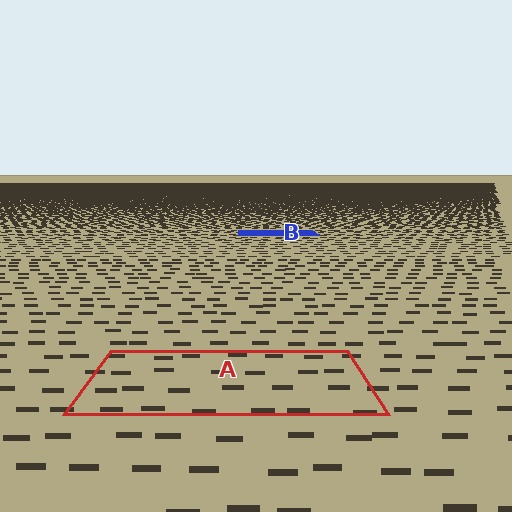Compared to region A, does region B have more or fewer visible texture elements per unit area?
Region B has more texture elements per unit area — they are packed more densely because it is farther away.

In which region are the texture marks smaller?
The texture marks are smaller in region B, because it is farther away.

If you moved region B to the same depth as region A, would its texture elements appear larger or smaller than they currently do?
They would appear larger. At a closer depth, the same texture elements are projected at a bigger on-screen size.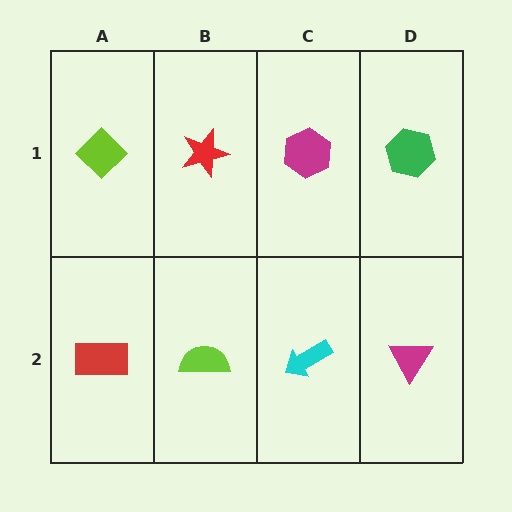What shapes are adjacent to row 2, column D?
A green hexagon (row 1, column D), a cyan arrow (row 2, column C).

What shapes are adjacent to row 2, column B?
A red star (row 1, column B), a red rectangle (row 2, column A), a cyan arrow (row 2, column C).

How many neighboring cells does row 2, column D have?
2.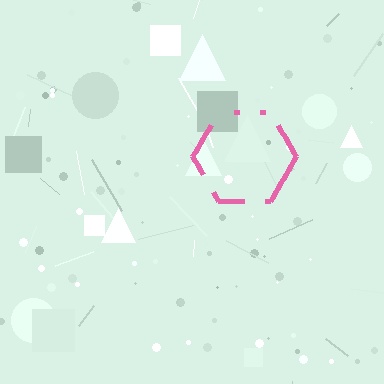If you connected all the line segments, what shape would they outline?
They would outline a hexagon.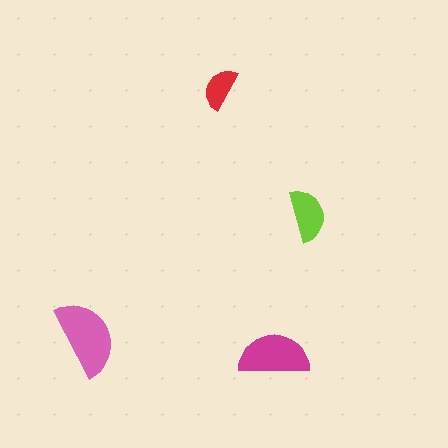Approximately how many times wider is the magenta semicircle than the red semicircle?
About 1.5 times wider.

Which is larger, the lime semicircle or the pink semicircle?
The pink one.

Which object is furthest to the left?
The pink semicircle is leftmost.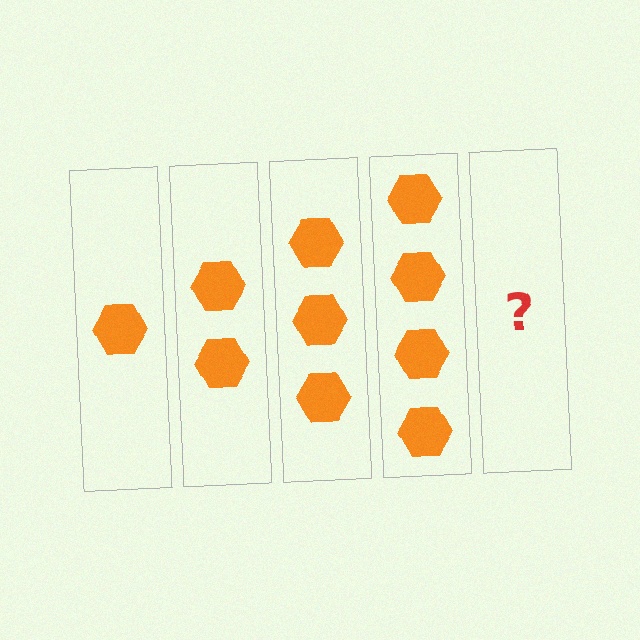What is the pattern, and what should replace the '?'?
The pattern is that each step adds one more hexagon. The '?' should be 5 hexagons.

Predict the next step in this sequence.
The next step is 5 hexagons.